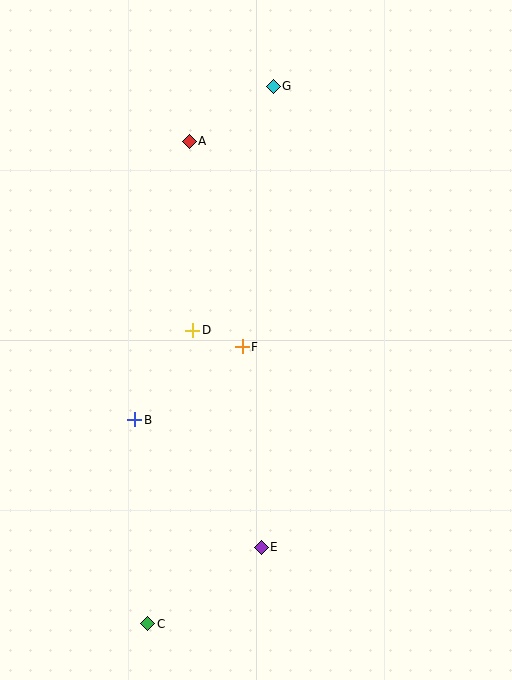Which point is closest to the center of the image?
Point F at (242, 347) is closest to the center.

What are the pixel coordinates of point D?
Point D is at (193, 330).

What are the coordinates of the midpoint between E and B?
The midpoint between E and B is at (198, 484).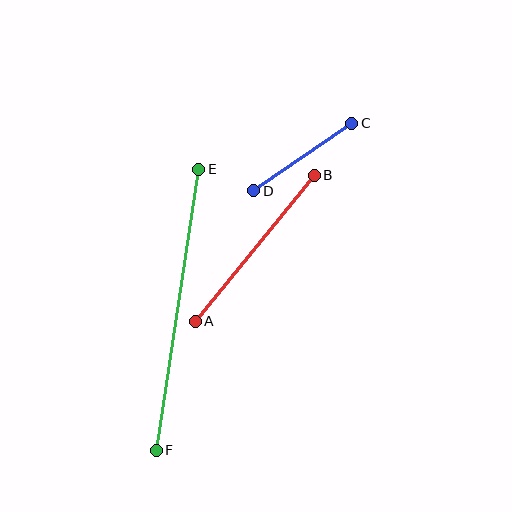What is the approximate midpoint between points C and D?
The midpoint is at approximately (303, 157) pixels.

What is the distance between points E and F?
The distance is approximately 284 pixels.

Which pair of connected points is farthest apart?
Points E and F are farthest apart.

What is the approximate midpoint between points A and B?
The midpoint is at approximately (255, 248) pixels.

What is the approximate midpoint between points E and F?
The midpoint is at approximately (178, 310) pixels.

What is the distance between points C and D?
The distance is approximately 119 pixels.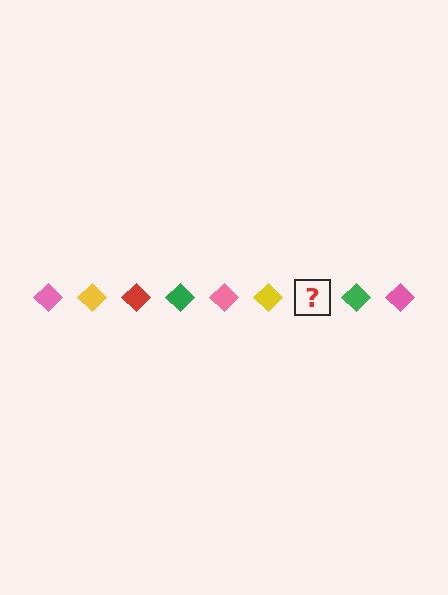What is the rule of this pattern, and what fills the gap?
The rule is that the pattern cycles through pink, yellow, red, green diamonds. The gap should be filled with a red diamond.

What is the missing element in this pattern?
The missing element is a red diamond.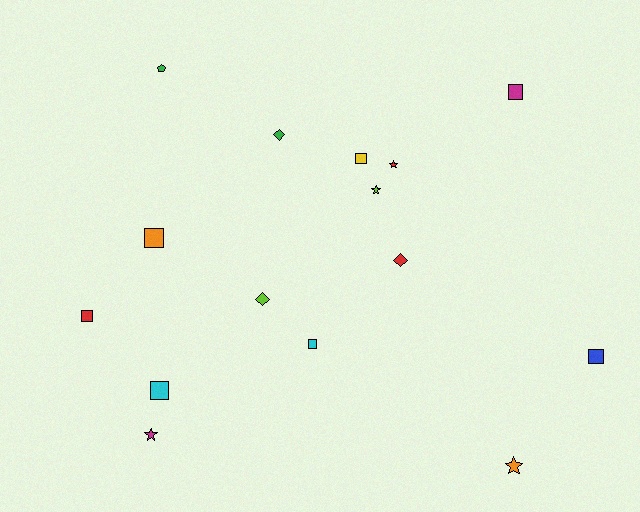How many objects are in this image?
There are 15 objects.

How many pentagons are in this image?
There is 1 pentagon.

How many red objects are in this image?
There are 3 red objects.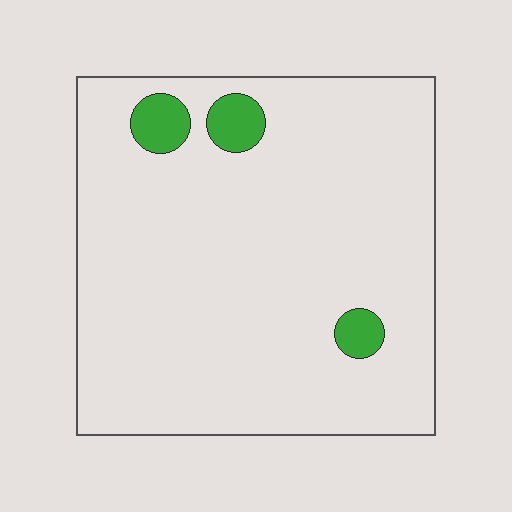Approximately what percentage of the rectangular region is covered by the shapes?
Approximately 5%.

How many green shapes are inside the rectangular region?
3.